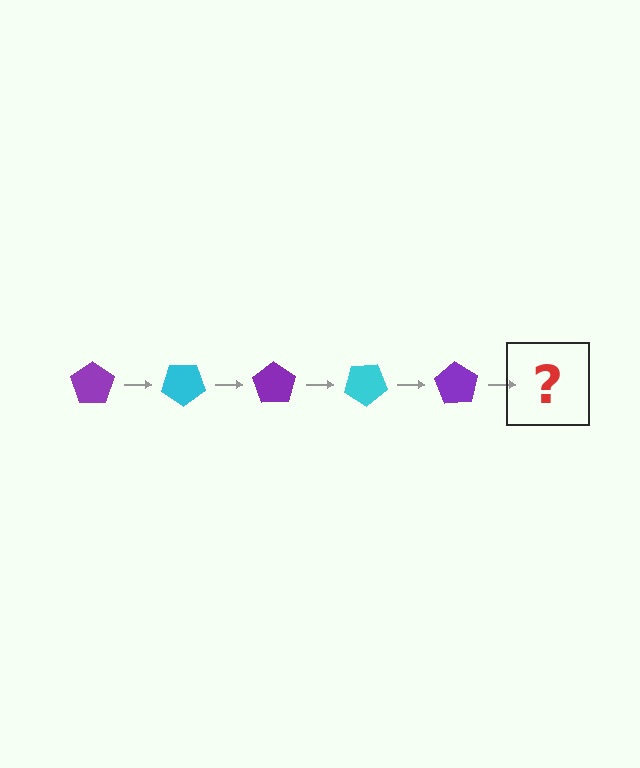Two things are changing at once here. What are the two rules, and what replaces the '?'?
The two rules are that it rotates 35 degrees each step and the color cycles through purple and cyan. The '?' should be a cyan pentagon, rotated 175 degrees from the start.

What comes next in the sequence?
The next element should be a cyan pentagon, rotated 175 degrees from the start.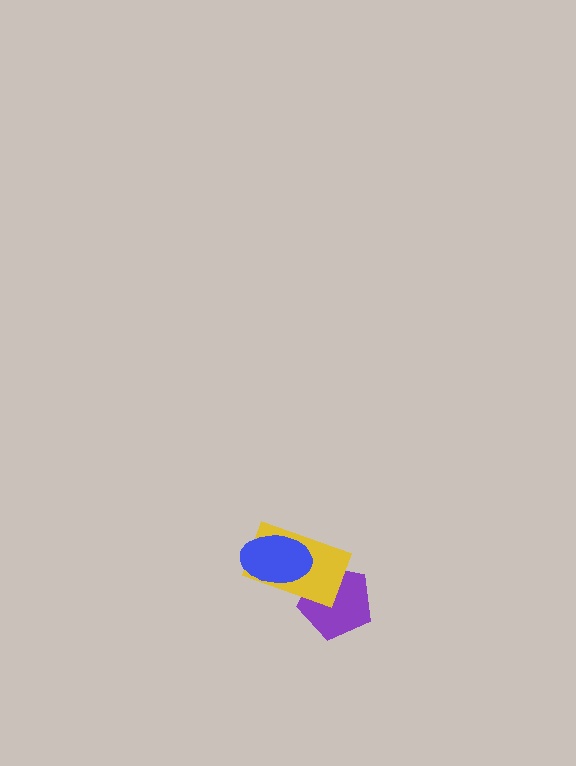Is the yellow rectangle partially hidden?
Yes, it is partially covered by another shape.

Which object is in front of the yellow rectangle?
The blue ellipse is in front of the yellow rectangle.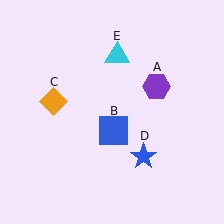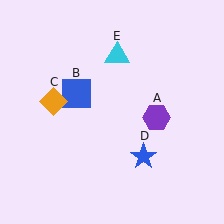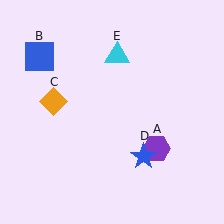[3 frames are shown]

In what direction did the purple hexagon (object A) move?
The purple hexagon (object A) moved down.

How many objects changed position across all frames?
2 objects changed position: purple hexagon (object A), blue square (object B).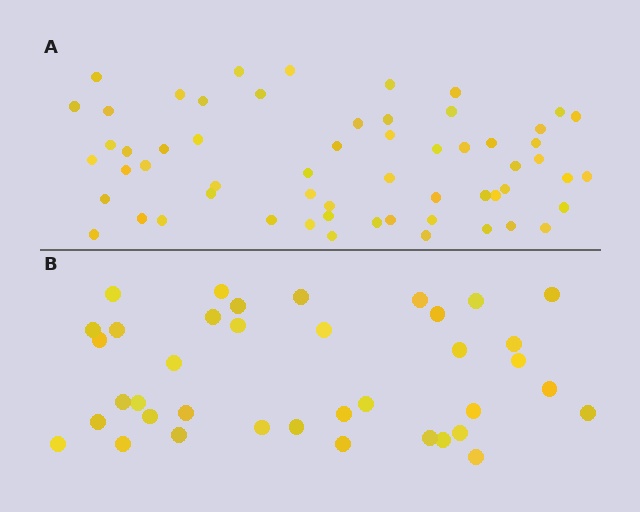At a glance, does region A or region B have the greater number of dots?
Region A (the top region) has more dots.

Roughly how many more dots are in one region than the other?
Region A has approximately 20 more dots than region B.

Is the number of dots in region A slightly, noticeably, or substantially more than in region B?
Region A has substantially more. The ratio is roughly 1.6 to 1.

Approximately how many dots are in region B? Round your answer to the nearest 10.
About 40 dots. (The exact count is 38, which rounds to 40.)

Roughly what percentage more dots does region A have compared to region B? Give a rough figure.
About 55% more.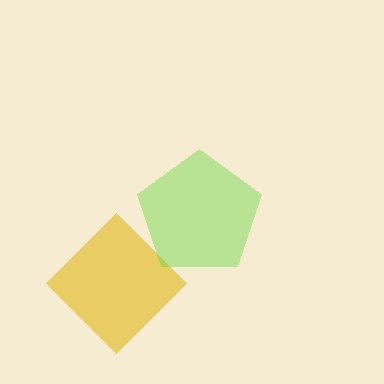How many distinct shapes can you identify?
There are 2 distinct shapes: a yellow diamond, a lime pentagon.